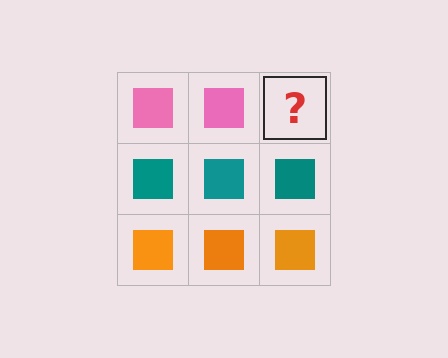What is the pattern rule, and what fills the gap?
The rule is that each row has a consistent color. The gap should be filled with a pink square.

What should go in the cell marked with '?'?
The missing cell should contain a pink square.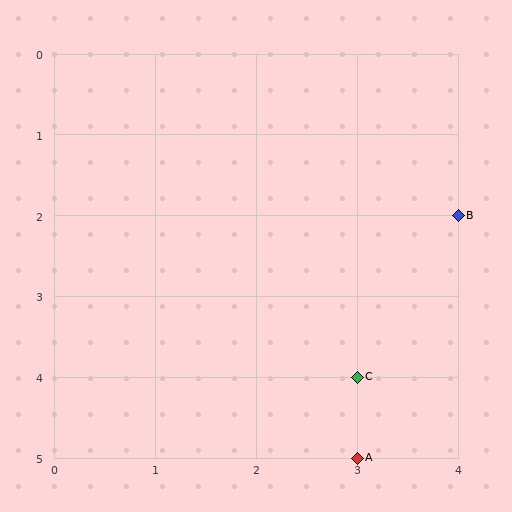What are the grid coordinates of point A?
Point A is at grid coordinates (3, 5).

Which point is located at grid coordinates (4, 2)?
Point B is at (4, 2).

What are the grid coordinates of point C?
Point C is at grid coordinates (3, 4).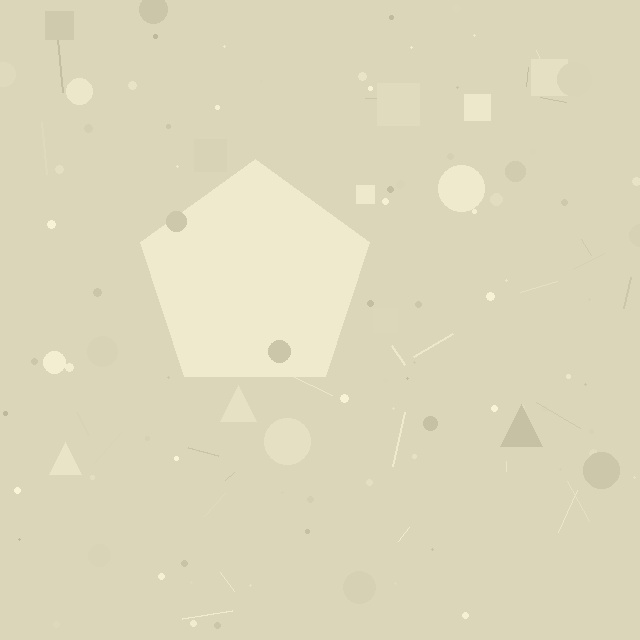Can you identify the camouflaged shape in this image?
The camouflaged shape is a pentagon.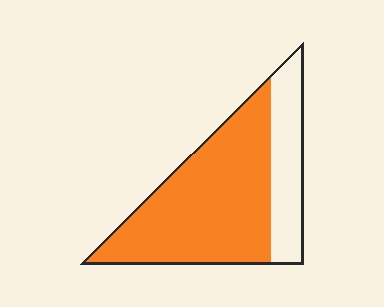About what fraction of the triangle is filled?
About three quarters (3/4).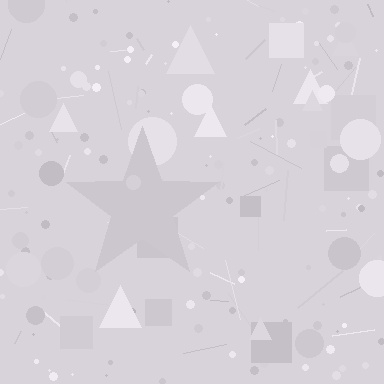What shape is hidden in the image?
A star is hidden in the image.